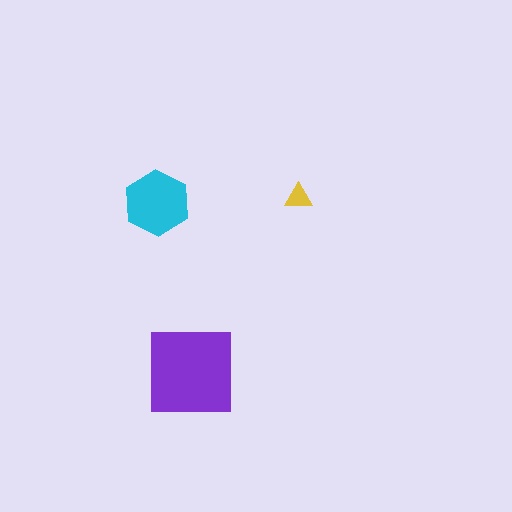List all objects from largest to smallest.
The purple square, the cyan hexagon, the yellow triangle.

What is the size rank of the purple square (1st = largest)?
1st.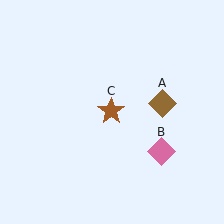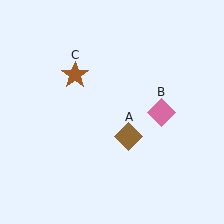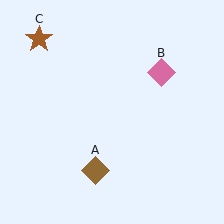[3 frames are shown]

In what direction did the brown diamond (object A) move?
The brown diamond (object A) moved down and to the left.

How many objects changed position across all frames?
3 objects changed position: brown diamond (object A), pink diamond (object B), brown star (object C).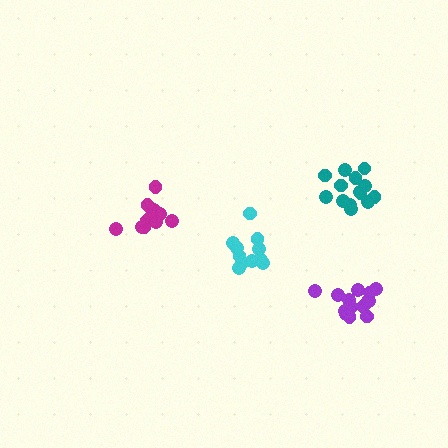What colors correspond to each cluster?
The clusters are colored: cyan, teal, magenta, purple.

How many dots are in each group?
Group 1: 11 dots, Group 2: 14 dots, Group 3: 12 dots, Group 4: 14 dots (51 total).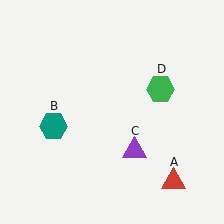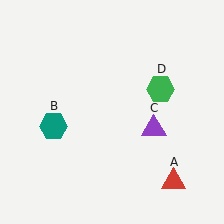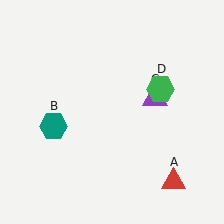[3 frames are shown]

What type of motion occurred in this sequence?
The purple triangle (object C) rotated counterclockwise around the center of the scene.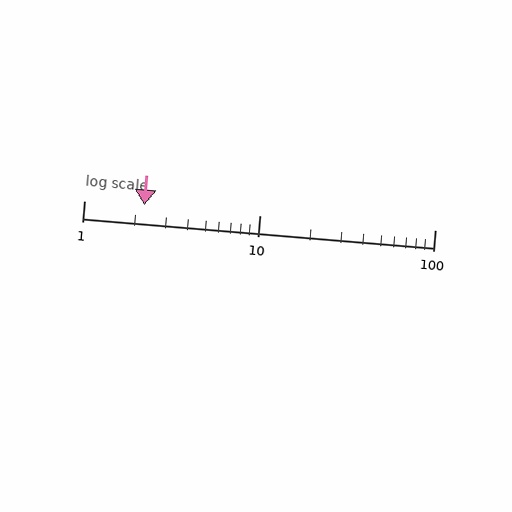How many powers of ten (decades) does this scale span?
The scale spans 2 decades, from 1 to 100.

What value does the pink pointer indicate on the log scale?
The pointer indicates approximately 2.2.